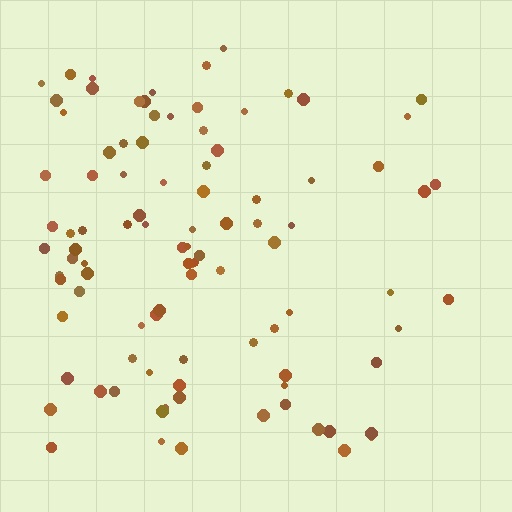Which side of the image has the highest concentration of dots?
The left.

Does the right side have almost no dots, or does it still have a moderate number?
Still a moderate number, just noticeably fewer than the left.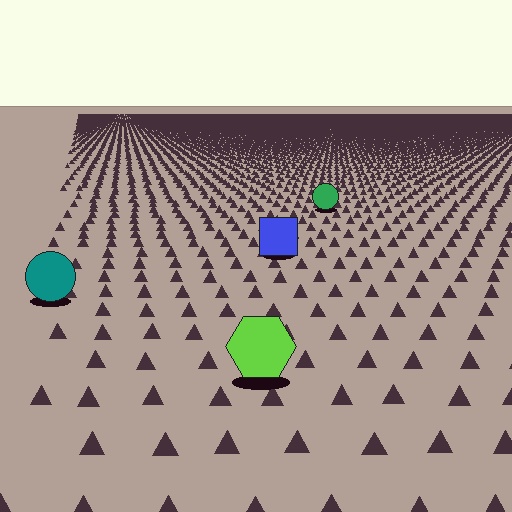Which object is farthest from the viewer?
The green circle is farthest from the viewer. It appears smaller and the ground texture around it is denser.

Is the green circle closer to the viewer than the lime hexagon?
No. The lime hexagon is closer — you can tell from the texture gradient: the ground texture is coarser near it.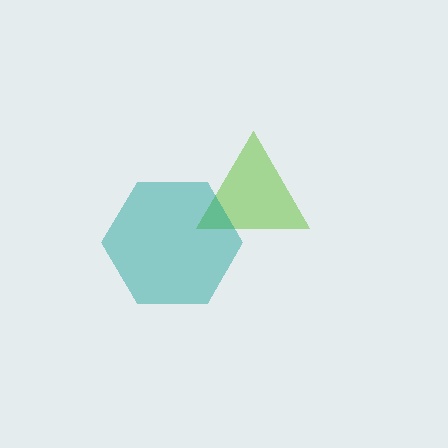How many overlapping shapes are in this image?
There are 2 overlapping shapes in the image.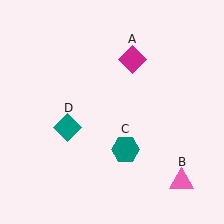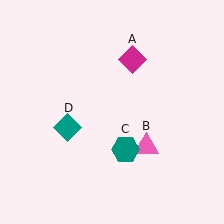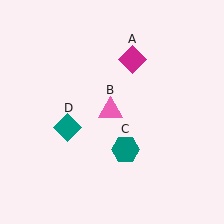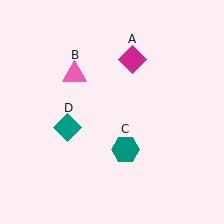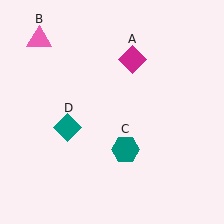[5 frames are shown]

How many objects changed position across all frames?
1 object changed position: pink triangle (object B).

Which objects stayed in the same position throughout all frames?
Magenta diamond (object A) and teal hexagon (object C) and teal diamond (object D) remained stationary.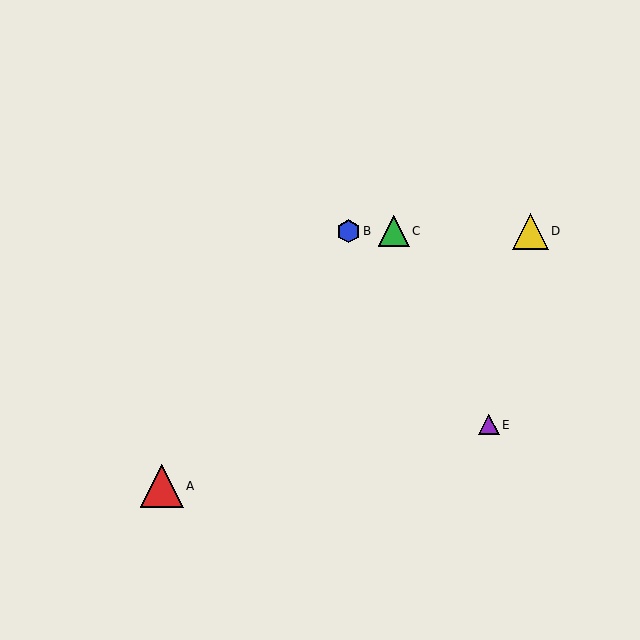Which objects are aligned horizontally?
Objects B, C, D are aligned horizontally.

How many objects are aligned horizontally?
3 objects (B, C, D) are aligned horizontally.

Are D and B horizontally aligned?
Yes, both are at y≈231.